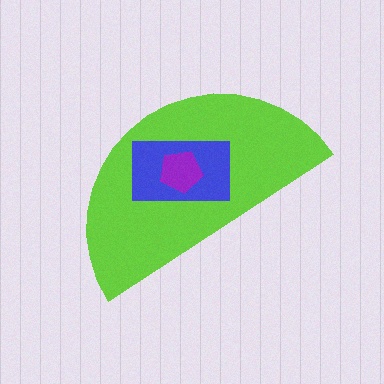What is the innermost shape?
The purple pentagon.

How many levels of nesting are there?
3.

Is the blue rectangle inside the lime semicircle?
Yes.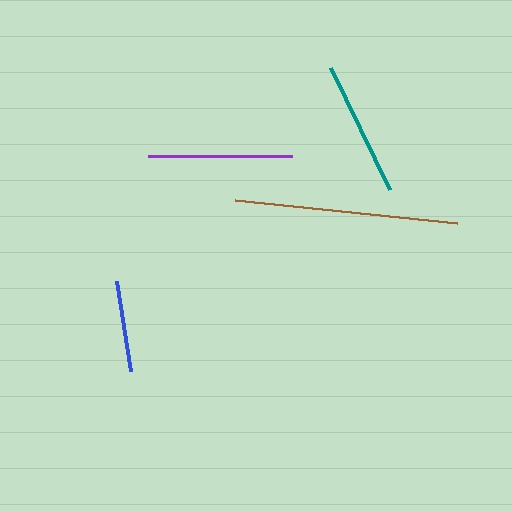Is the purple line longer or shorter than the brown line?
The brown line is longer than the purple line.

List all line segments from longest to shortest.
From longest to shortest: brown, purple, teal, blue.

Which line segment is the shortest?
The blue line is the shortest at approximately 91 pixels.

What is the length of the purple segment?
The purple segment is approximately 143 pixels long.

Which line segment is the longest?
The brown line is the longest at approximately 223 pixels.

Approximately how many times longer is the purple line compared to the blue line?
The purple line is approximately 1.6 times the length of the blue line.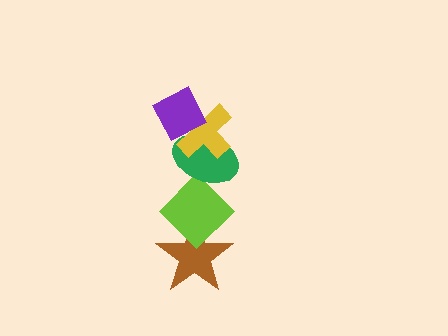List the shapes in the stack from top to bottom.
From top to bottom: the purple diamond, the yellow cross, the green ellipse, the lime diamond, the brown star.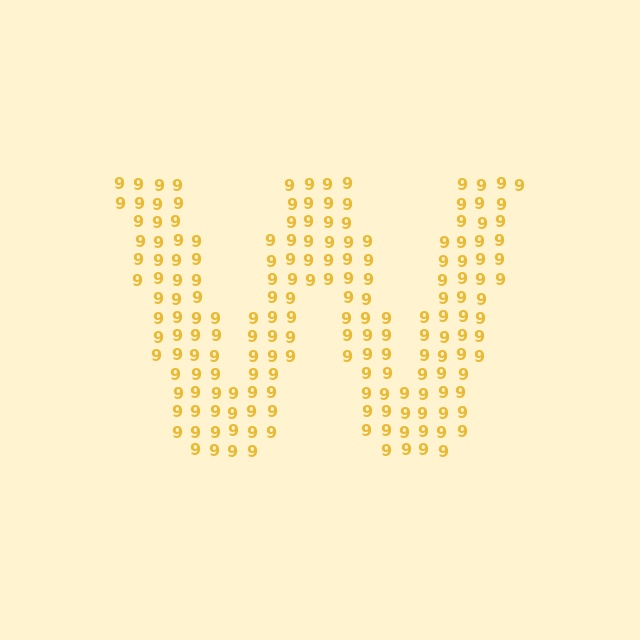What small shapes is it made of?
It is made of small digit 9's.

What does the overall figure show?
The overall figure shows the letter W.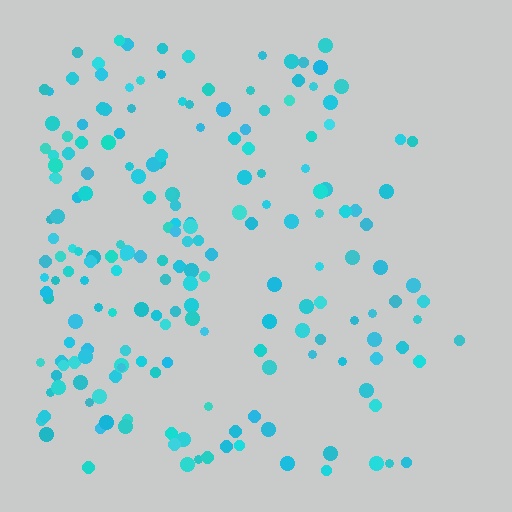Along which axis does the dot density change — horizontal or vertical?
Horizontal.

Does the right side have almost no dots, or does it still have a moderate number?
Still a moderate number, just noticeably fewer than the left.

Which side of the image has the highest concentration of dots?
The left.